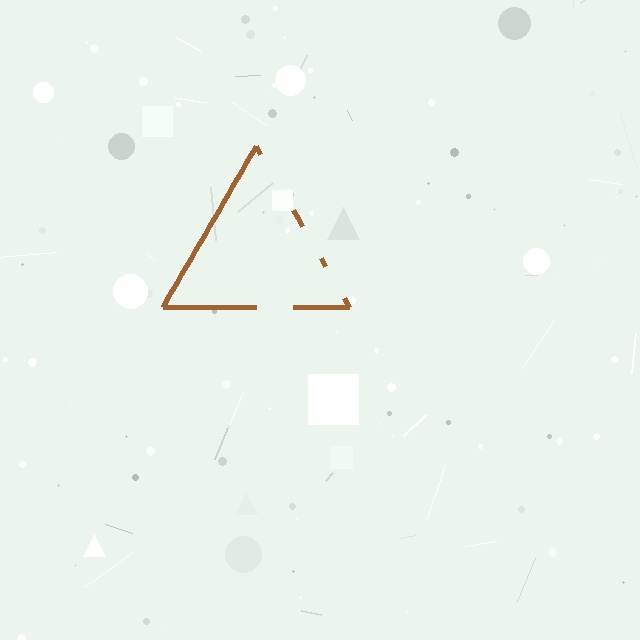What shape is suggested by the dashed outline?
The dashed outline suggests a triangle.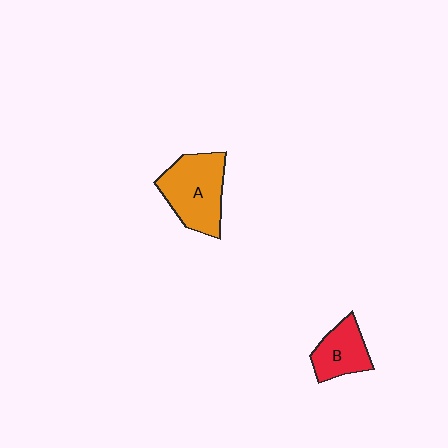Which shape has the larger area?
Shape A (orange).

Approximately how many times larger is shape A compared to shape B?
Approximately 1.6 times.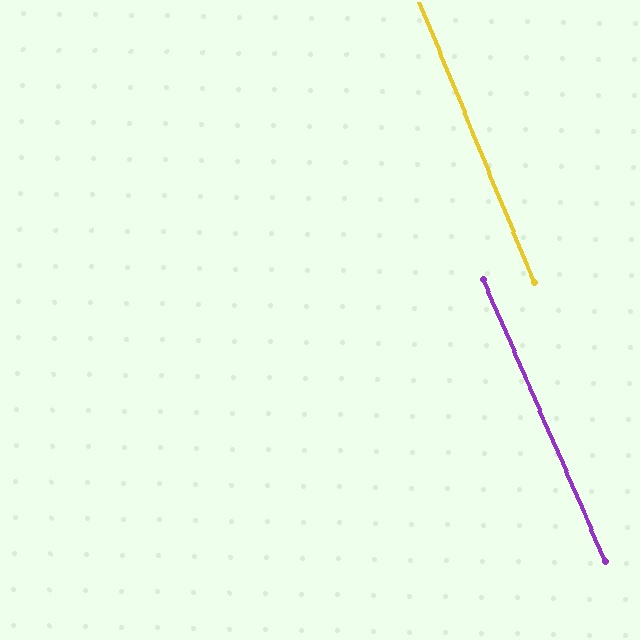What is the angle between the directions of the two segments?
Approximately 1 degree.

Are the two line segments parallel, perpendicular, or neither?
Parallel — their directions differ by only 1.1°.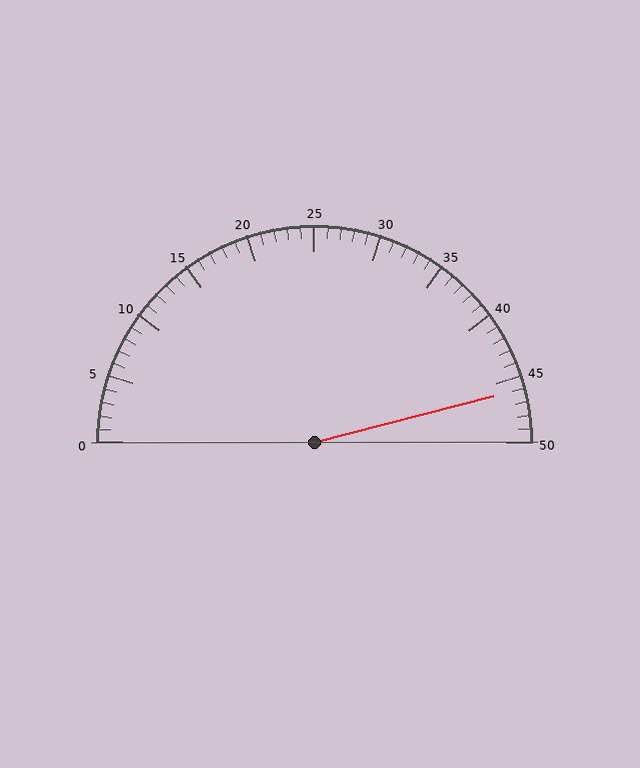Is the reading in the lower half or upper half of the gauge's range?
The reading is in the upper half of the range (0 to 50).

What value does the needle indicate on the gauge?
The needle indicates approximately 46.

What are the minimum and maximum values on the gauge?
The gauge ranges from 0 to 50.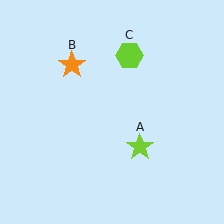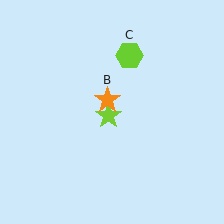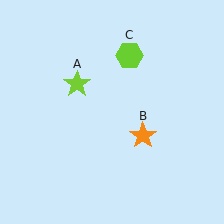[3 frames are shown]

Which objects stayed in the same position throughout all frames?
Lime hexagon (object C) remained stationary.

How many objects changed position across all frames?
2 objects changed position: lime star (object A), orange star (object B).